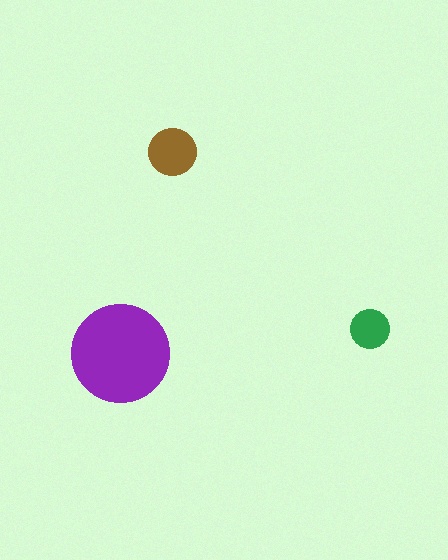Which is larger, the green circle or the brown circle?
The brown one.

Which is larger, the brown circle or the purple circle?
The purple one.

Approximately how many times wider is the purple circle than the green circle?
About 2.5 times wider.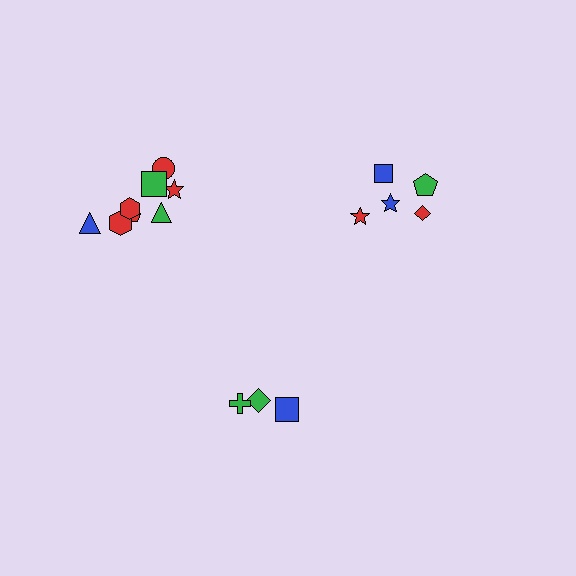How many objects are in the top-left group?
There are 8 objects.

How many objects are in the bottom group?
There are 3 objects.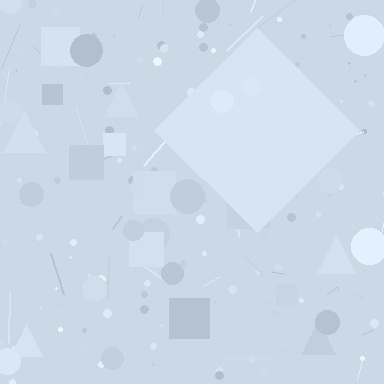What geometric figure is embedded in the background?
A diamond is embedded in the background.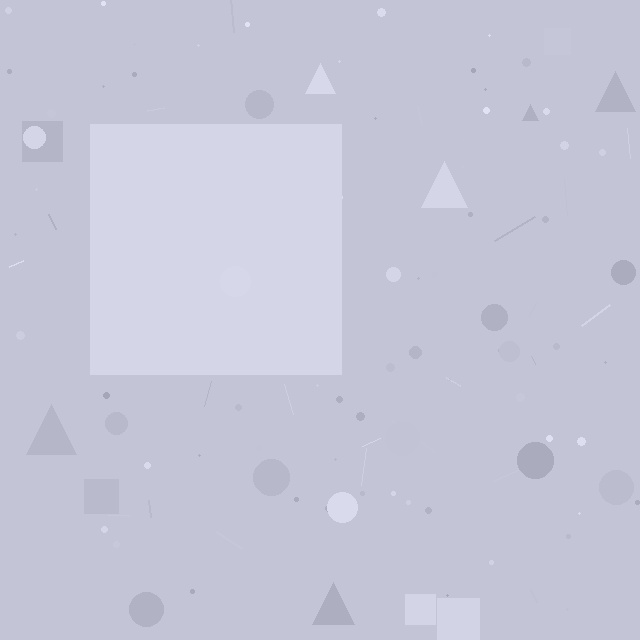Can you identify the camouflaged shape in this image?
The camouflaged shape is a square.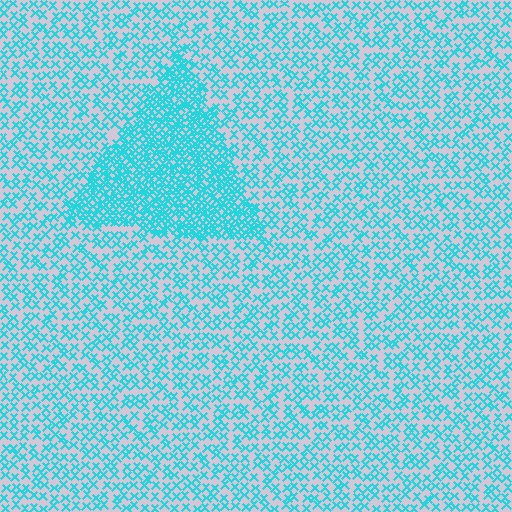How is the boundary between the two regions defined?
The boundary is defined by a change in element density (approximately 2.3x ratio). All elements are the same color, size, and shape.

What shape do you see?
I see a triangle.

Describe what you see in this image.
The image contains small cyan elements arranged at two different densities. A triangle-shaped region is visible where the elements are more densely packed than the surrounding area.